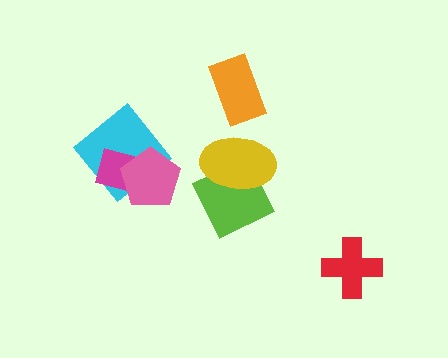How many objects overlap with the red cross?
0 objects overlap with the red cross.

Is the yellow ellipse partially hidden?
No, no other shape covers it.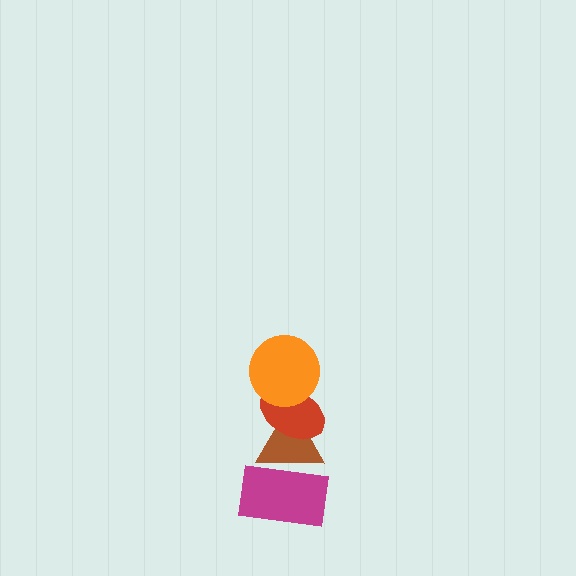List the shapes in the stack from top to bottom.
From top to bottom: the orange circle, the red ellipse, the brown triangle, the magenta rectangle.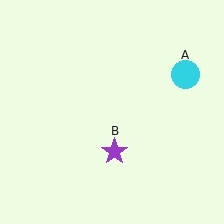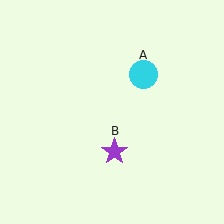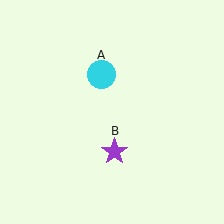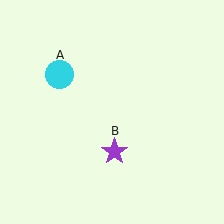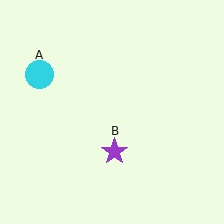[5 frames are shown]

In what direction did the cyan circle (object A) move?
The cyan circle (object A) moved left.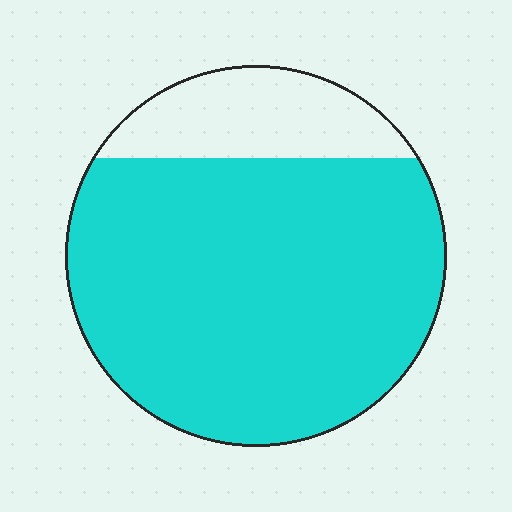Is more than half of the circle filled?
Yes.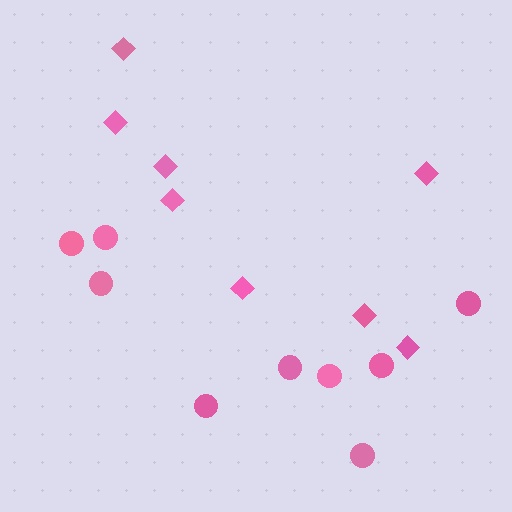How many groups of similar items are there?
There are 2 groups: one group of circles (9) and one group of diamonds (8).